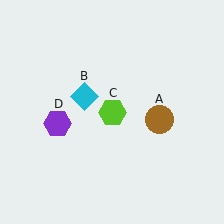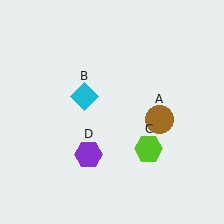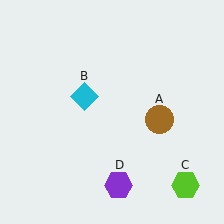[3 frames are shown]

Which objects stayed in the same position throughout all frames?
Brown circle (object A) and cyan diamond (object B) remained stationary.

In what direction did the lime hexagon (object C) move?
The lime hexagon (object C) moved down and to the right.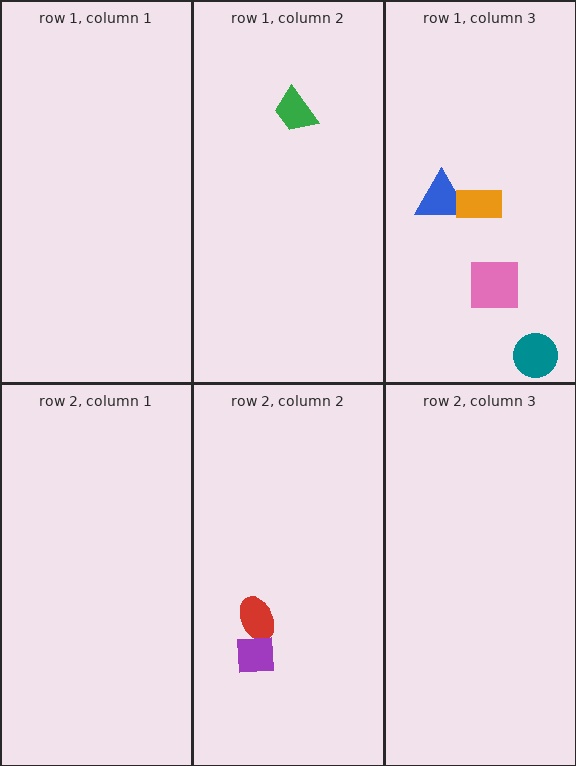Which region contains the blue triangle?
The row 1, column 3 region.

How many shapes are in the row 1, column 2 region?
1.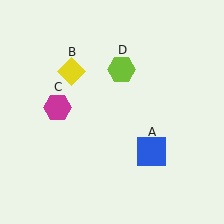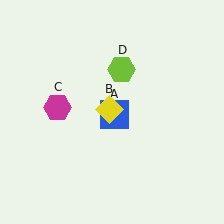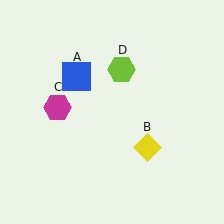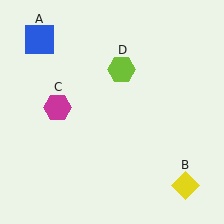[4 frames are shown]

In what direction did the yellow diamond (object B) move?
The yellow diamond (object B) moved down and to the right.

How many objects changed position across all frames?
2 objects changed position: blue square (object A), yellow diamond (object B).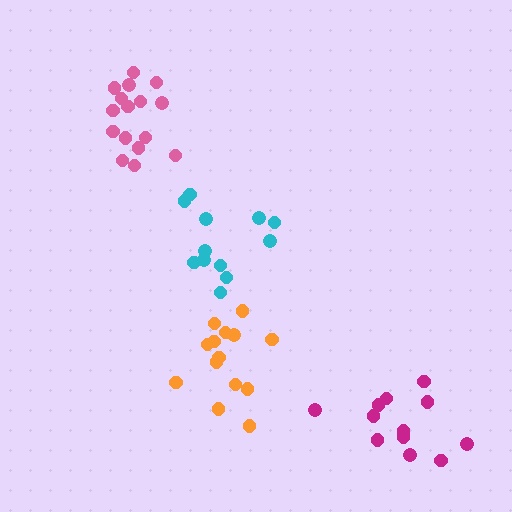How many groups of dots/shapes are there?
There are 4 groups.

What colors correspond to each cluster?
The clusters are colored: orange, pink, magenta, cyan.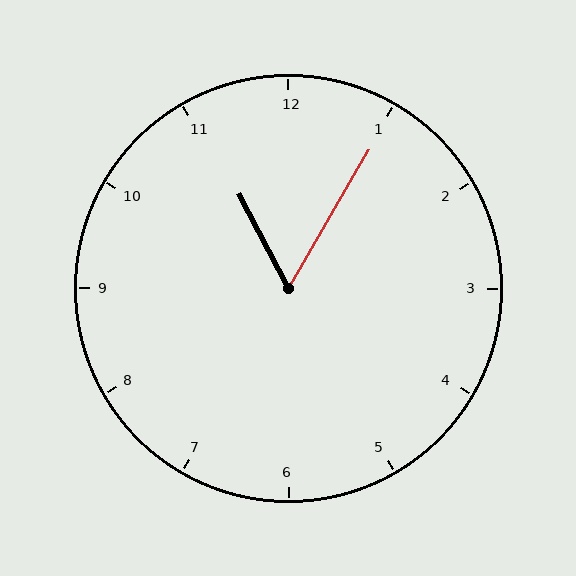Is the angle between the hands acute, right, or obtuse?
It is acute.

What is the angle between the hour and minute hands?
Approximately 58 degrees.